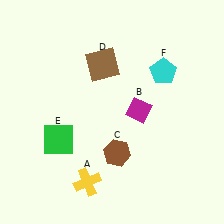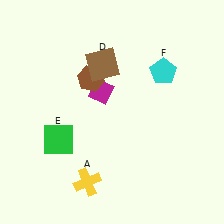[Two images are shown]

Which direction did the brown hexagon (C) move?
The brown hexagon (C) moved up.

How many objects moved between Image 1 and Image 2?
2 objects moved between the two images.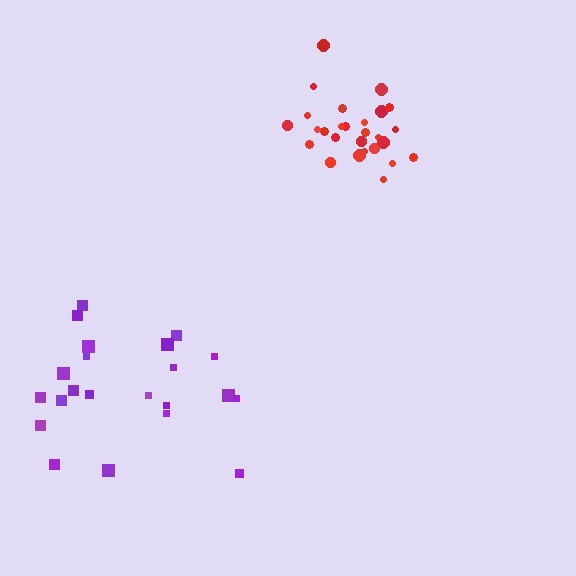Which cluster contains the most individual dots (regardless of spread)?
Red (27).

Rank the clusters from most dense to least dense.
red, purple.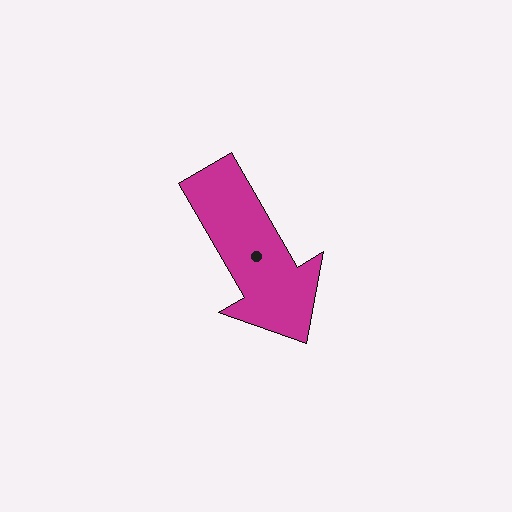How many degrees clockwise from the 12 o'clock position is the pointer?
Approximately 150 degrees.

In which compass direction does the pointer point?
Southeast.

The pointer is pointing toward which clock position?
Roughly 5 o'clock.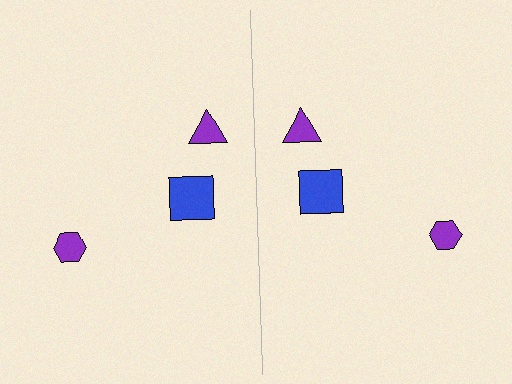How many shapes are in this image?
There are 6 shapes in this image.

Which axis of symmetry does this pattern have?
The pattern has a vertical axis of symmetry running through the center of the image.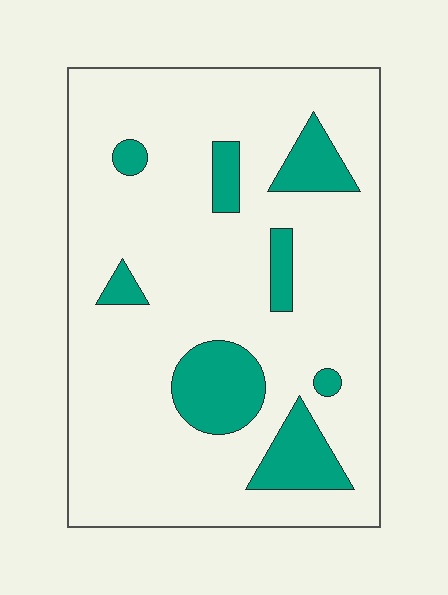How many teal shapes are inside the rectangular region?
8.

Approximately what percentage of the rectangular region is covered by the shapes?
Approximately 15%.